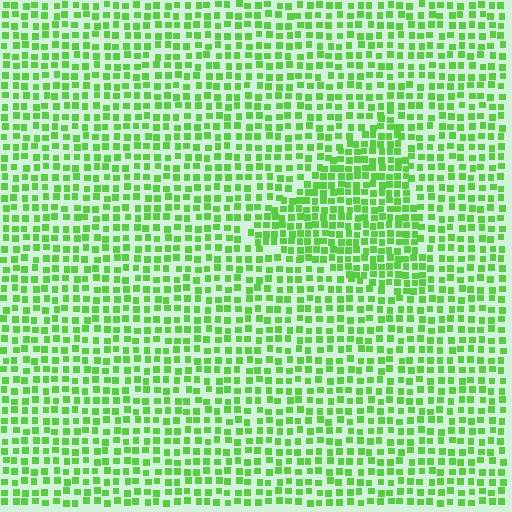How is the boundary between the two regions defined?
The boundary is defined by a change in element density (approximately 1.5x ratio). All elements are the same color, size, and shape.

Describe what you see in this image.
The image contains small lime elements arranged at two different densities. A triangle-shaped region is visible where the elements are more densely packed than the surrounding area.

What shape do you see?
I see a triangle.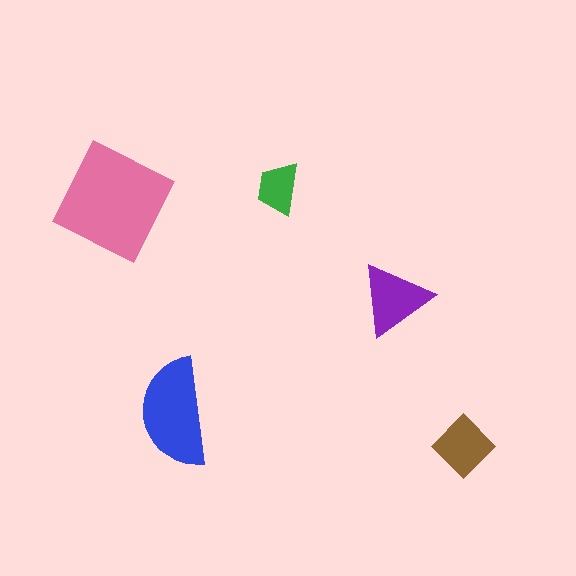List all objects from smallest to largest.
The green trapezoid, the brown diamond, the purple triangle, the blue semicircle, the pink square.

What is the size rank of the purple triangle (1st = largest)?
3rd.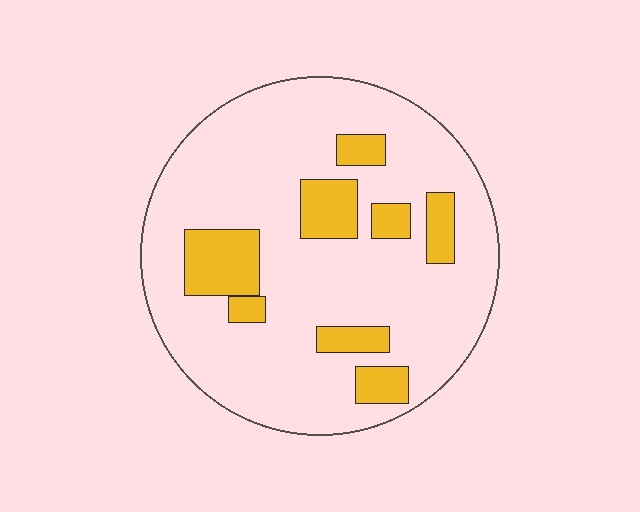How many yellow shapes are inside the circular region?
8.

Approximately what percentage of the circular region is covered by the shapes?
Approximately 20%.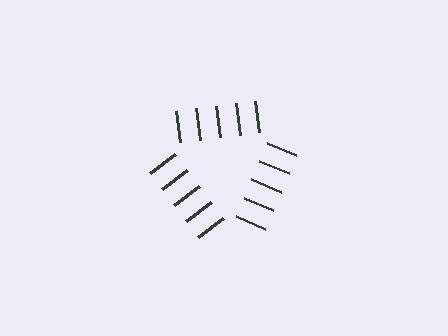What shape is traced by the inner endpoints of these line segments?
An illusory triangle — the line segments terminate on its edges but no continuous stroke is drawn.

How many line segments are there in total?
15 — 5 along each of the 3 edges.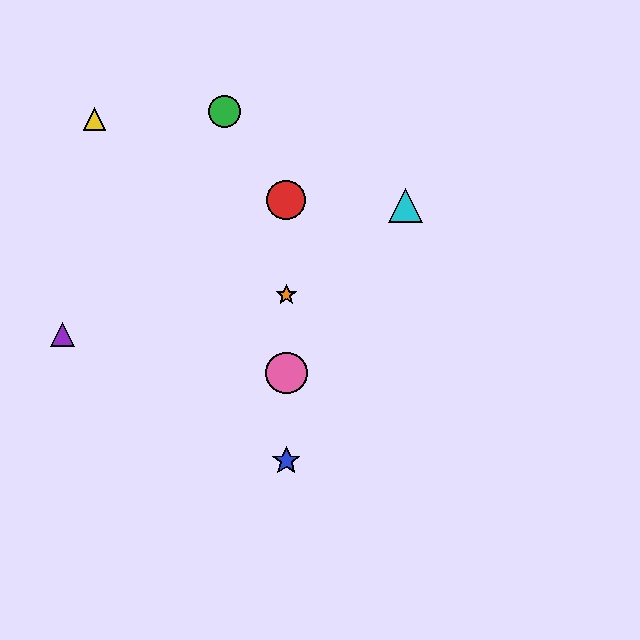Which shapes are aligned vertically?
The red circle, the blue star, the orange star, the pink circle are aligned vertically.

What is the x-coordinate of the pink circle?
The pink circle is at x≈286.